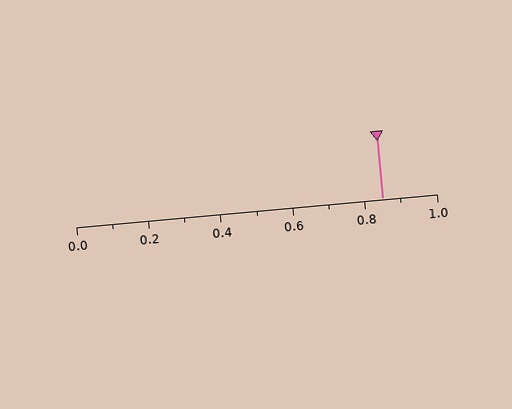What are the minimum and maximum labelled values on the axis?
The axis runs from 0.0 to 1.0.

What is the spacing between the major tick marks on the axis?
The major ticks are spaced 0.2 apart.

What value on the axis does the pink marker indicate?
The marker indicates approximately 0.85.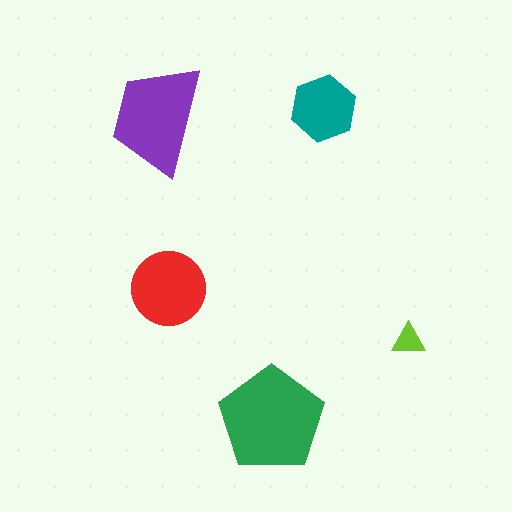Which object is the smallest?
The lime triangle.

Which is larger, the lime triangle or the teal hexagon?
The teal hexagon.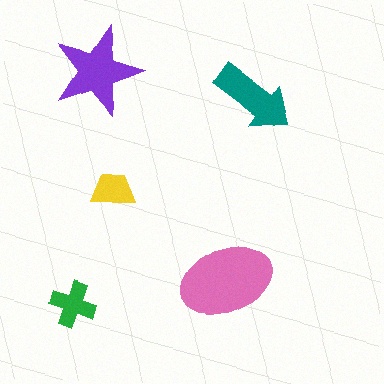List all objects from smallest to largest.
The yellow trapezoid, the green cross, the teal arrow, the purple star, the pink ellipse.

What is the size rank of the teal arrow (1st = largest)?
3rd.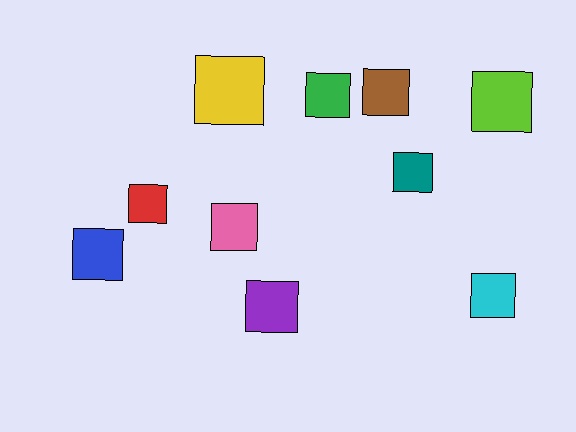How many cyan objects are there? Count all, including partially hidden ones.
There is 1 cyan object.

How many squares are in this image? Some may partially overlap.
There are 10 squares.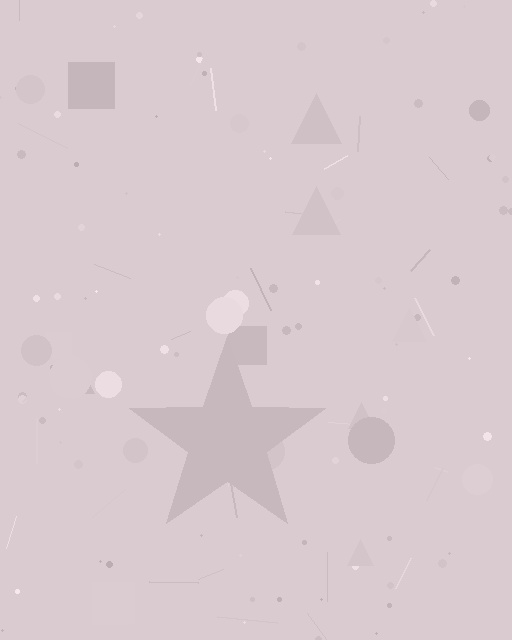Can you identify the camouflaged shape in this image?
The camouflaged shape is a star.